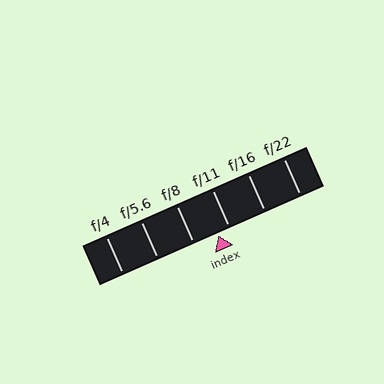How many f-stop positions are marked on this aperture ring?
There are 6 f-stop positions marked.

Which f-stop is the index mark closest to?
The index mark is closest to f/11.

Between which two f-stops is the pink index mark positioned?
The index mark is between f/8 and f/11.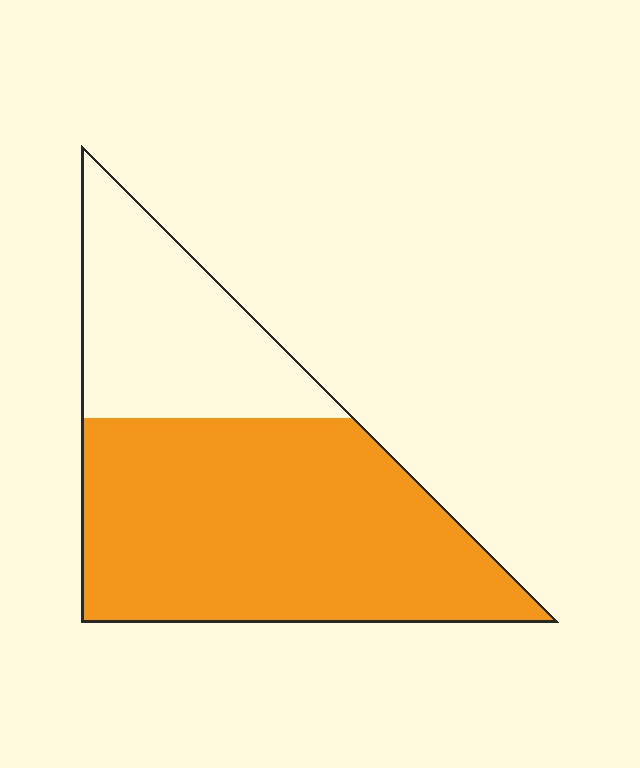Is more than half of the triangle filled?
Yes.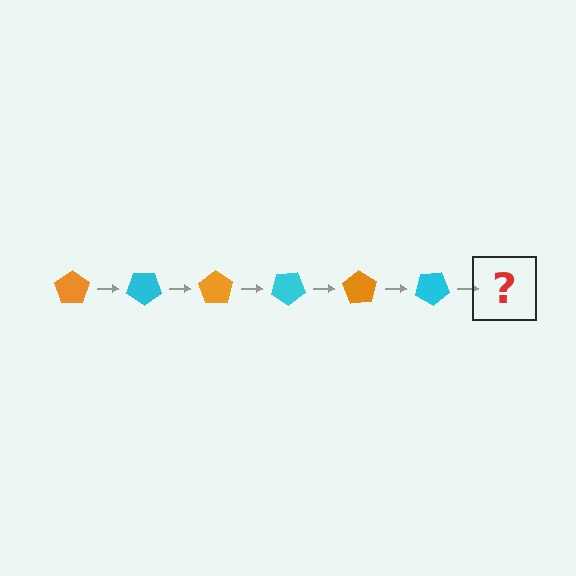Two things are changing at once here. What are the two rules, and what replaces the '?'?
The two rules are that it rotates 35 degrees each step and the color cycles through orange and cyan. The '?' should be an orange pentagon, rotated 210 degrees from the start.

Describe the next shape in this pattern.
It should be an orange pentagon, rotated 210 degrees from the start.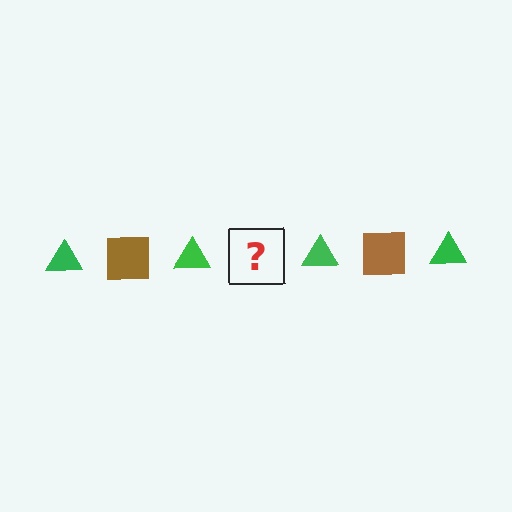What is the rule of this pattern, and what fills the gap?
The rule is that the pattern alternates between green triangle and brown square. The gap should be filled with a brown square.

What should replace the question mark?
The question mark should be replaced with a brown square.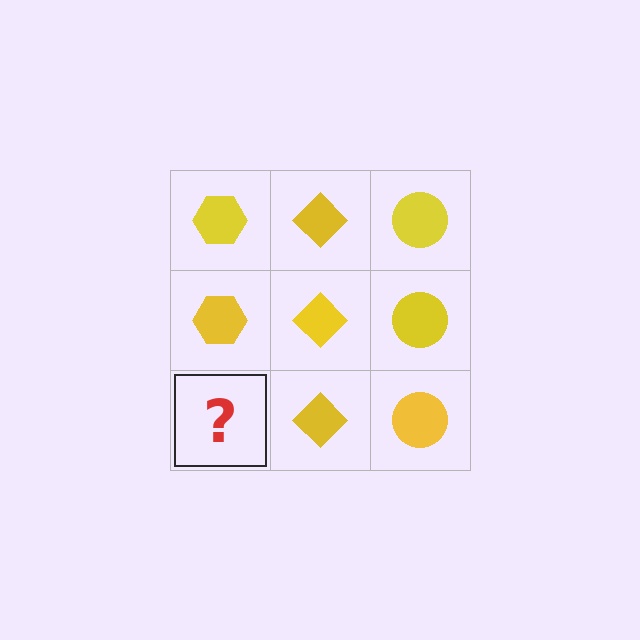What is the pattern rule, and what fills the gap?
The rule is that each column has a consistent shape. The gap should be filled with a yellow hexagon.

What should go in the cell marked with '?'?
The missing cell should contain a yellow hexagon.